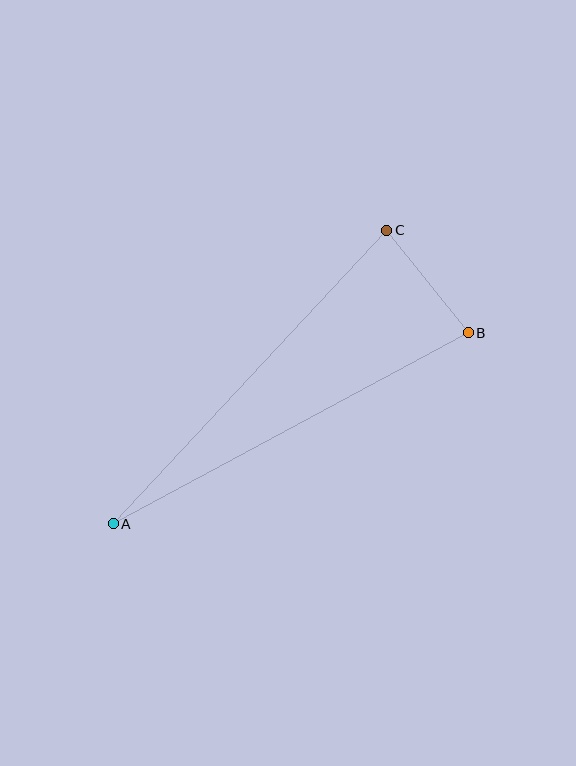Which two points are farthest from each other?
Points A and B are farthest from each other.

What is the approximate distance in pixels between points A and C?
The distance between A and C is approximately 401 pixels.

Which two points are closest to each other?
Points B and C are closest to each other.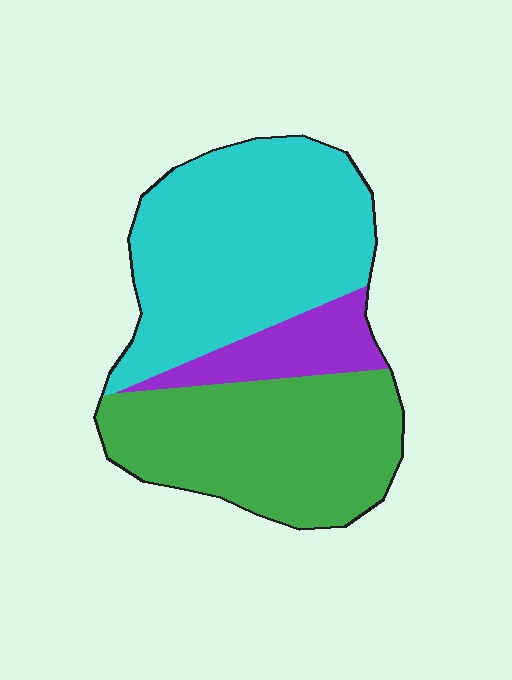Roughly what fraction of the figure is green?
Green takes up about two fifths (2/5) of the figure.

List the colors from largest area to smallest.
From largest to smallest: cyan, green, purple.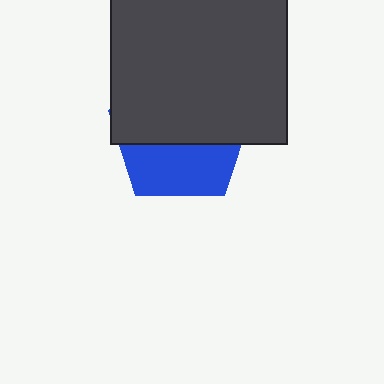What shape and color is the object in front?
The object in front is a dark gray square.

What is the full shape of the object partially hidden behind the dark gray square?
The partially hidden object is a blue pentagon.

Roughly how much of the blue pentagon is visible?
A small part of it is visible (roughly 39%).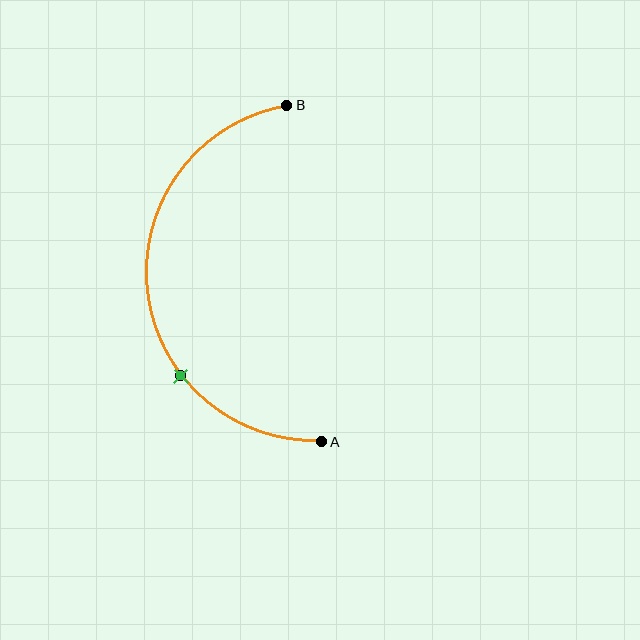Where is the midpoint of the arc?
The arc midpoint is the point on the curve farthest from the straight line joining A and B. It sits to the left of that line.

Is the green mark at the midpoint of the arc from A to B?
No. The green mark lies on the arc but is closer to endpoint A. The arc midpoint would be at the point on the curve equidistant along the arc from both A and B.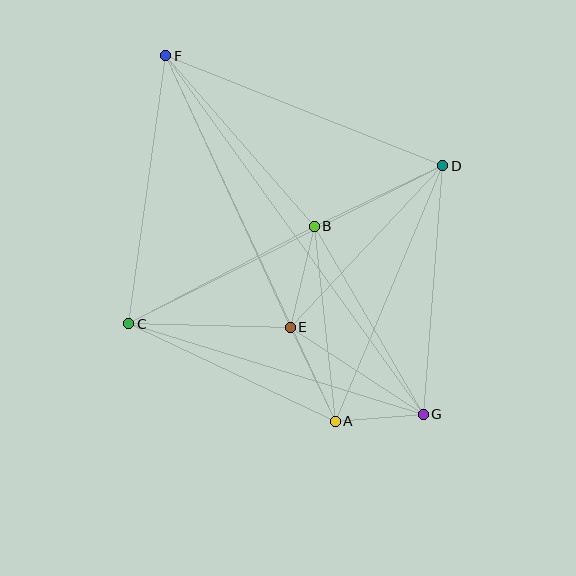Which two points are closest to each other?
Points A and G are closest to each other.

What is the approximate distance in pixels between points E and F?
The distance between E and F is approximately 299 pixels.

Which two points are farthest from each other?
Points F and G are farthest from each other.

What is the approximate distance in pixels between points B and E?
The distance between B and E is approximately 104 pixels.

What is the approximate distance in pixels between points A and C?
The distance between A and C is approximately 229 pixels.